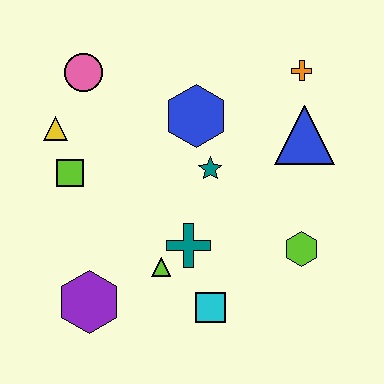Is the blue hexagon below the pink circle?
Yes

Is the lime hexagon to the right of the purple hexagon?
Yes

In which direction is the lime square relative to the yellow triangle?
The lime square is below the yellow triangle.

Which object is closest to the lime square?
The yellow triangle is closest to the lime square.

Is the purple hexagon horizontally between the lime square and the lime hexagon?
Yes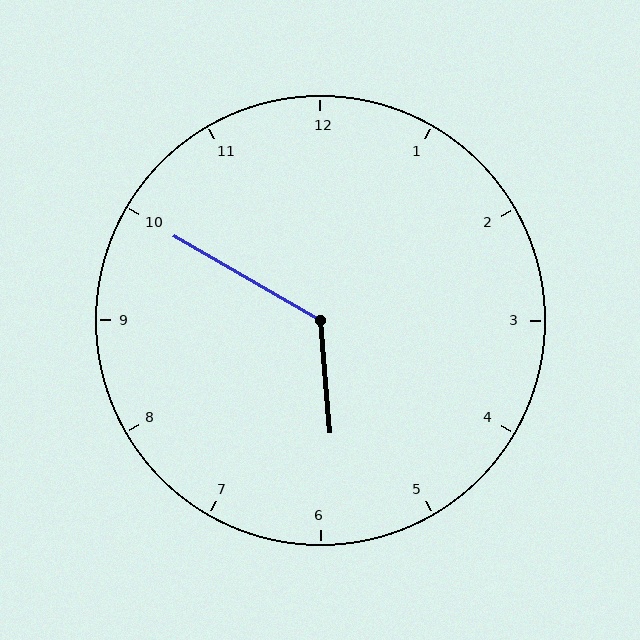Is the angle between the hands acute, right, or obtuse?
It is obtuse.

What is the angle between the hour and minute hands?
Approximately 125 degrees.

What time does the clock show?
5:50.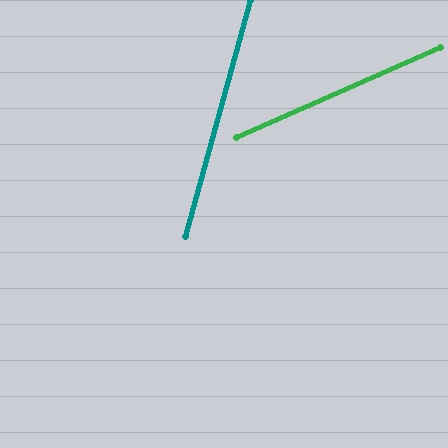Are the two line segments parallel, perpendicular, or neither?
Neither parallel nor perpendicular — they differ by about 51°.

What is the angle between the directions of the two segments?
Approximately 51 degrees.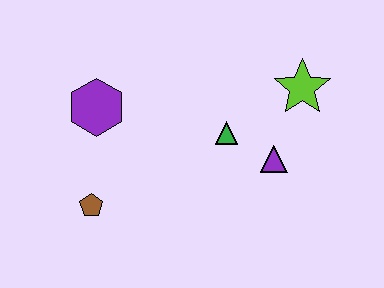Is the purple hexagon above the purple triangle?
Yes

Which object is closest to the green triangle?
The purple triangle is closest to the green triangle.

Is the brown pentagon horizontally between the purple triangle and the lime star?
No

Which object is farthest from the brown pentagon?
The lime star is farthest from the brown pentagon.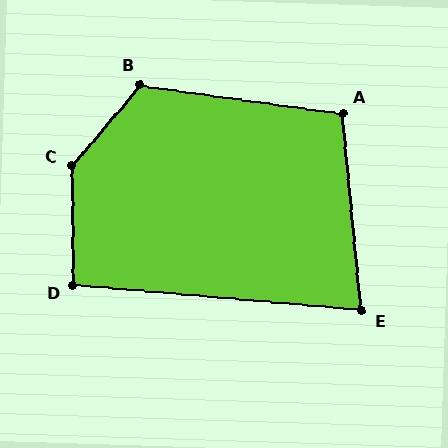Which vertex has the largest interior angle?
C, at approximately 140 degrees.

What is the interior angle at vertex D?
Approximately 96 degrees (obtuse).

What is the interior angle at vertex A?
Approximately 103 degrees (obtuse).